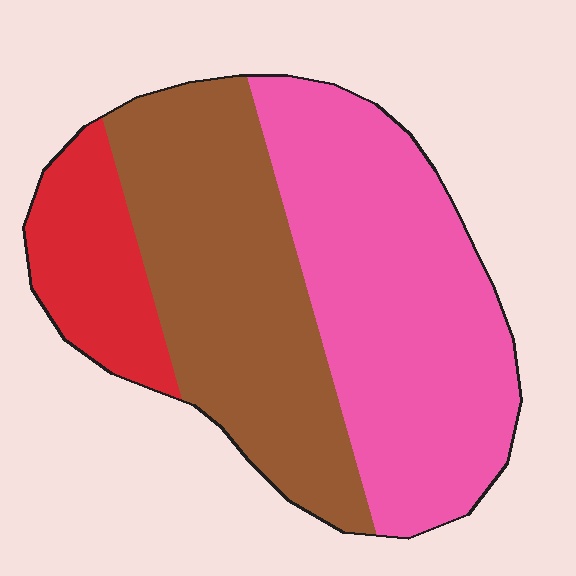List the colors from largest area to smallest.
From largest to smallest: pink, brown, red.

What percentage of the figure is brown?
Brown takes up about two fifths (2/5) of the figure.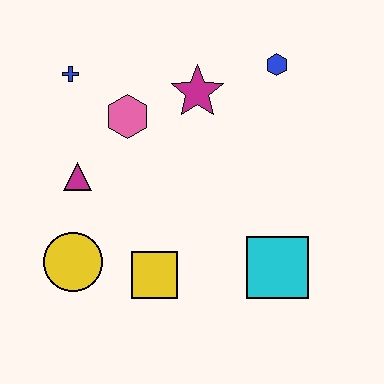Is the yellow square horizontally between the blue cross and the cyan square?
Yes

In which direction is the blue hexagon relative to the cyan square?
The blue hexagon is above the cyan square.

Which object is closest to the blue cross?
The pink hexagon is closest to the blue cross.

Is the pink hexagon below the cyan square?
No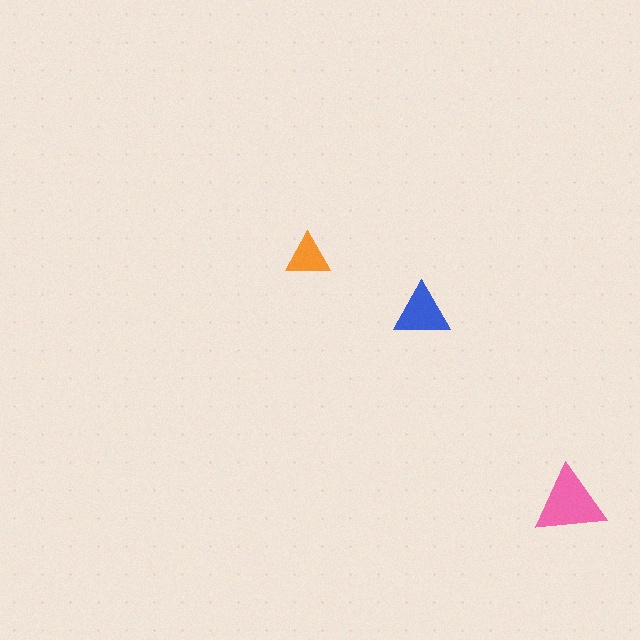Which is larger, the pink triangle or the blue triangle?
The pink one.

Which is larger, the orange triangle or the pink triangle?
The pink one.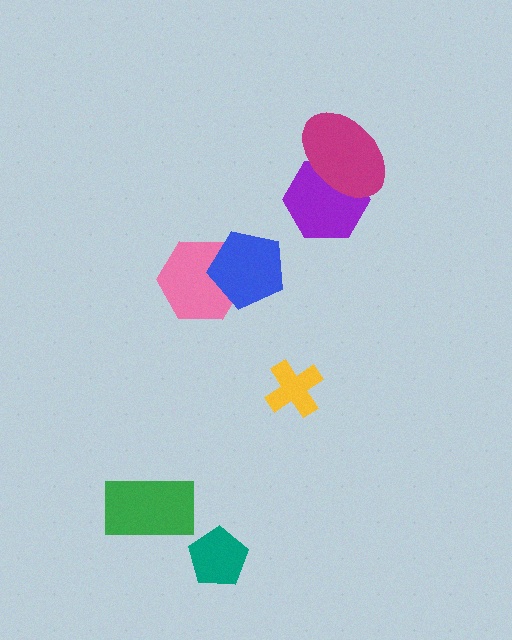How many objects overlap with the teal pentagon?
0 objects overlap with the teal pentagon.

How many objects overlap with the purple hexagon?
1 object overlaps with the purple hexagon.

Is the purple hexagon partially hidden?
Yes, it is partially covered by another shape.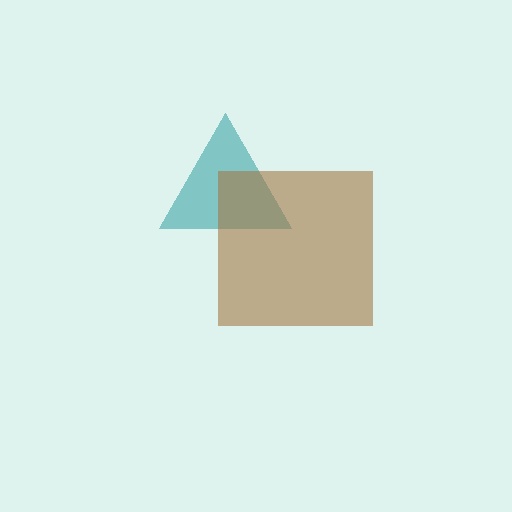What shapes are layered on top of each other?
The layered shapes are: a teal triangle, a brown square.